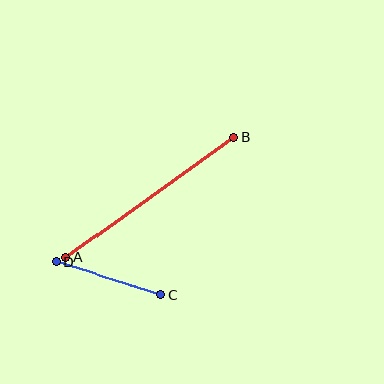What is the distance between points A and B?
The distance is approximately 207 pixels.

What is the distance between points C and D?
The distance is approximately 110 pixels.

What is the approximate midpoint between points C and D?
The midpoint is at approximately (109, 278) pixels.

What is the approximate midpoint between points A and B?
The midpoint is at approximately (150, 198) pixels.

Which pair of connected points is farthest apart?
Points A and B are farthest apart.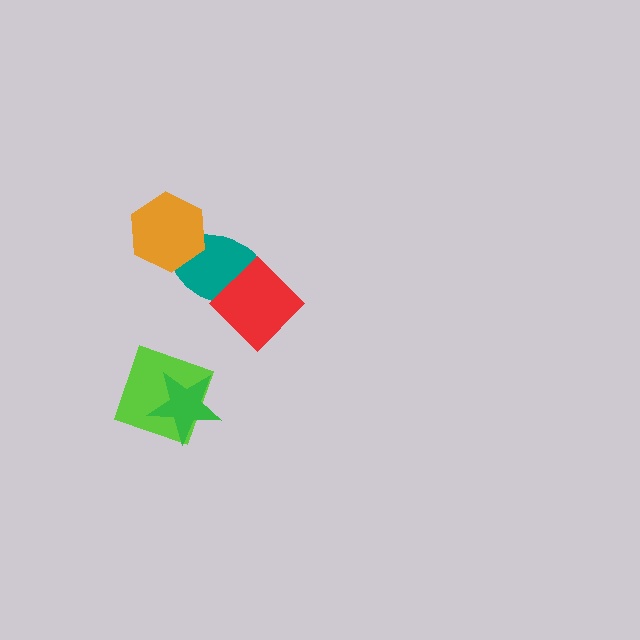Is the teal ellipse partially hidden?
Yes, it is partially covered by another shape.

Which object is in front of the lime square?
The green star is in front of the lime square.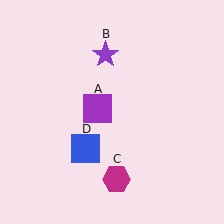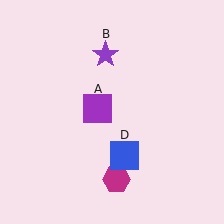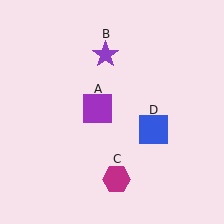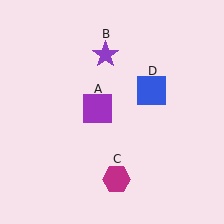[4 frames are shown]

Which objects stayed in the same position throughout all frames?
Purple square (object A) and purple star (object B) and magenta hexagon (object C) remained stationary.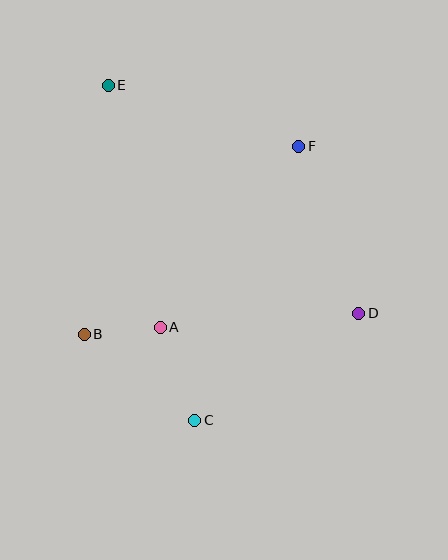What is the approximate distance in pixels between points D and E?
The distance between D and E is approximately 338 pixels.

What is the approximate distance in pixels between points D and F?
The distance between D and F is approximately 177 pixels.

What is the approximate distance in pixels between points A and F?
The distance between A and F is approximately 228 pixels.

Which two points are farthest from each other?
Points C and E are farthest from each other.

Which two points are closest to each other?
Points A and B are closest to each other.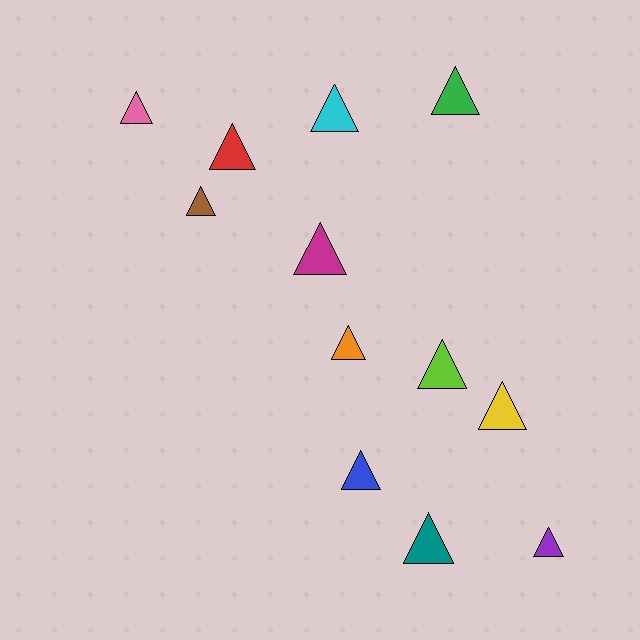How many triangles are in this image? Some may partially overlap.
There are 12 triangles.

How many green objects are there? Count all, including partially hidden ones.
There is 1 green object.